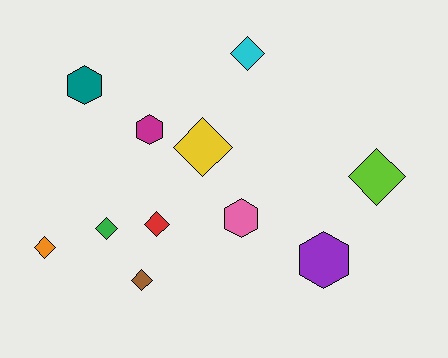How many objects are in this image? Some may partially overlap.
There are 11 objects.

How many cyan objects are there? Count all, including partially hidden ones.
There is 1 cyan object.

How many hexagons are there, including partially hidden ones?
There are 4 hexagons.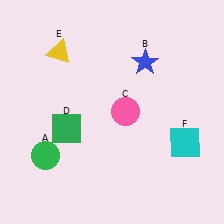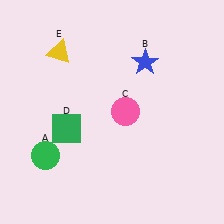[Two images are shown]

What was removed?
The cyan square (F) was removed in Image 2.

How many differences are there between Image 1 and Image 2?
There is 1 difference between the two images.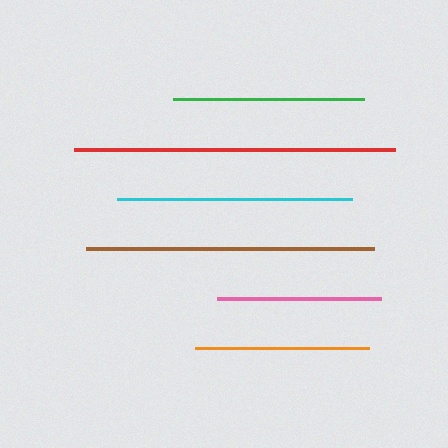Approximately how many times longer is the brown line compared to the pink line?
The brown line is approximately 1.8 times the length of the pink line.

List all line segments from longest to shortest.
From longest to shortest: red, brown, cyan, green, orange, pink.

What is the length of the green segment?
The green segment is approximately 191 pixels long.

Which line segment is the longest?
The red line is the longest at approximately 321 pixels.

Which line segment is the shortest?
The pink line is the shortest at approximately 164 pixels.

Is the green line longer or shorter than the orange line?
The green line is longer than the orange line.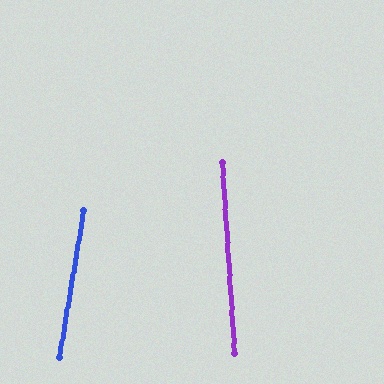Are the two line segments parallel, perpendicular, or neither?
Neither parallel nor perpendicular — they differ by about 13°.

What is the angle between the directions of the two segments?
Approximately 13 degrees.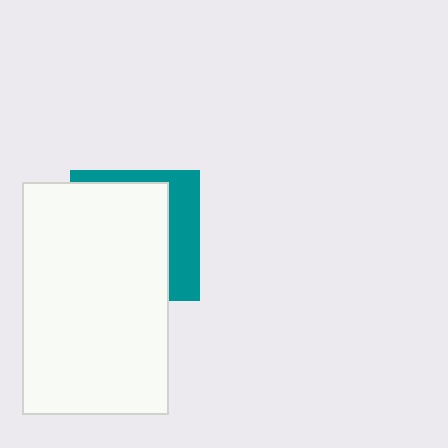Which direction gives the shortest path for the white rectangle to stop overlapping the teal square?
Moving left gives the shortest separation.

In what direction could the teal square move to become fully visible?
The teal square could move right. That would shift it out from behind the white rectangle entirely.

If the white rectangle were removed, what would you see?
You would see the complete teal square.